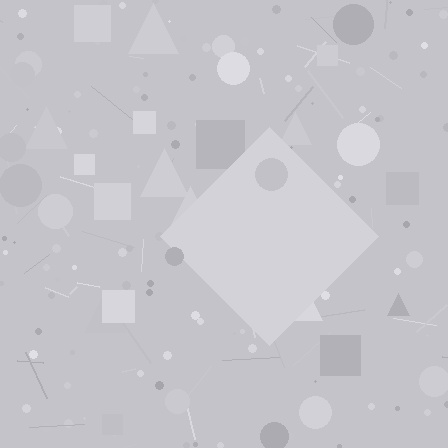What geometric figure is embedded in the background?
A diamond is embedded in the background.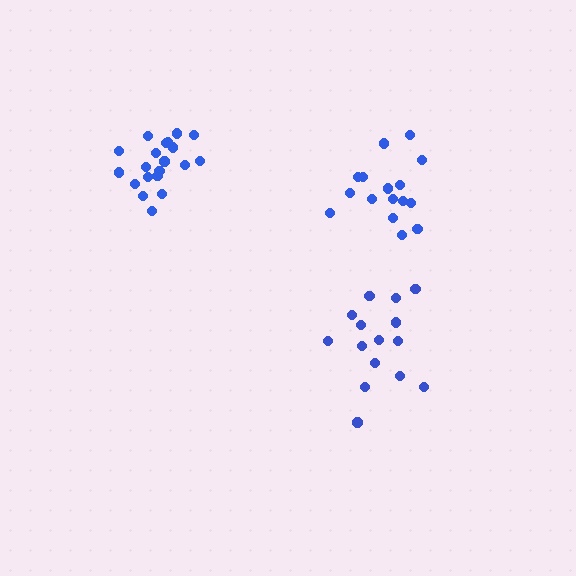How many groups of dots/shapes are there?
There are 3 groups.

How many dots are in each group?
Group 1: 20 dots, Group 2: 15 dots, Group 3: 16 dots (51 total).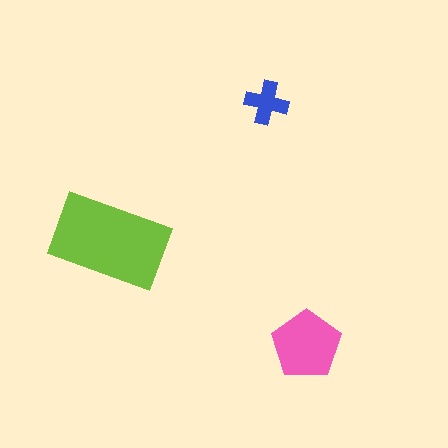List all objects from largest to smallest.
The lime rectangle, the pink pentagon, the blue cross.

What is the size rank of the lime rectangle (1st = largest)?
1st.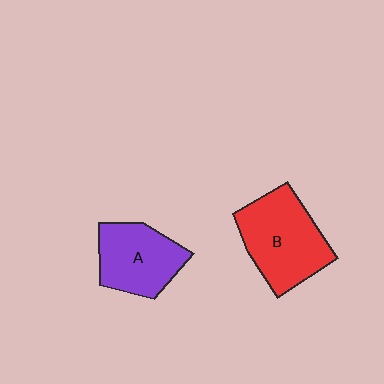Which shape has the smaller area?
Shape A (purple).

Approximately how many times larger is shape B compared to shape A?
Approximately 1.3 times.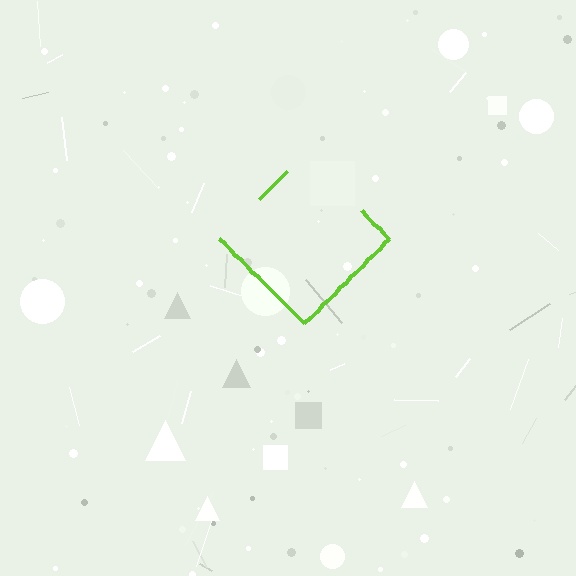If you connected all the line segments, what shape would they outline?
They would outline a diamond.